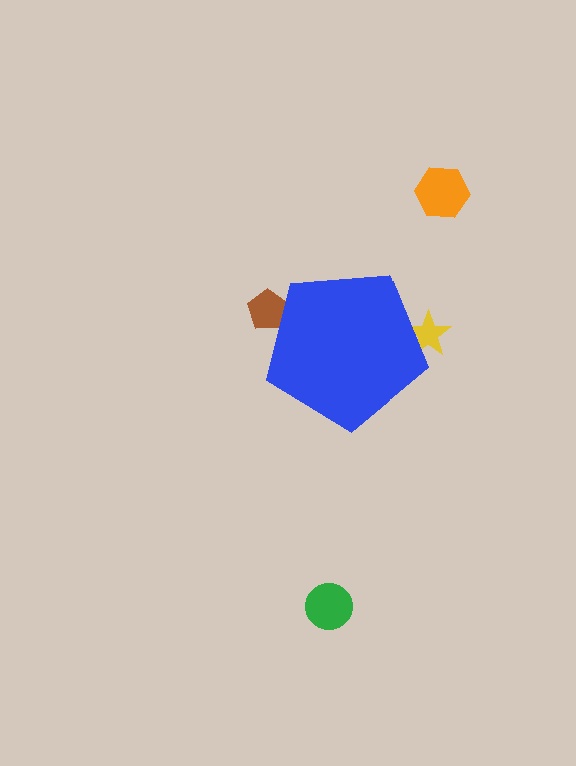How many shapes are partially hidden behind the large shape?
2 shapes are partially hidden.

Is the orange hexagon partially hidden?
No, the orange hexagon is fully visible.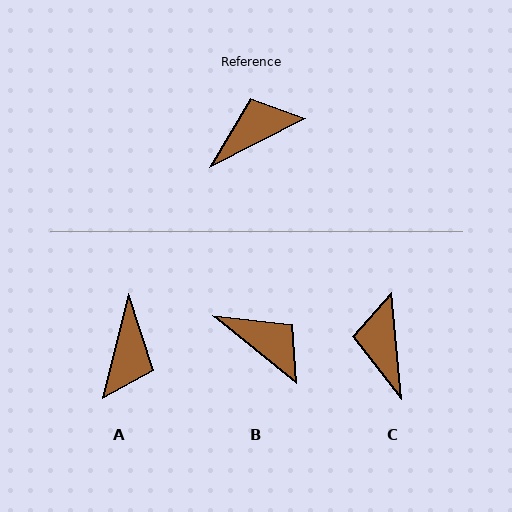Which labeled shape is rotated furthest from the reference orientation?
A, about 131 degrees away.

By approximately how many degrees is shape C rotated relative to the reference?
Approximately 68 degrees counter-clockwise.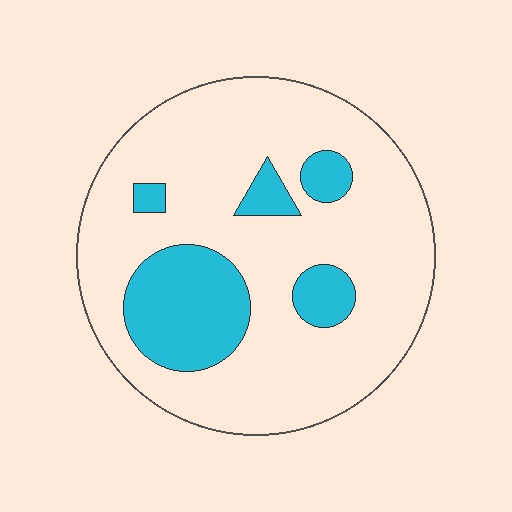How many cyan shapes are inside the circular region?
5.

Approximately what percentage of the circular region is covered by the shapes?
Approximately 20%.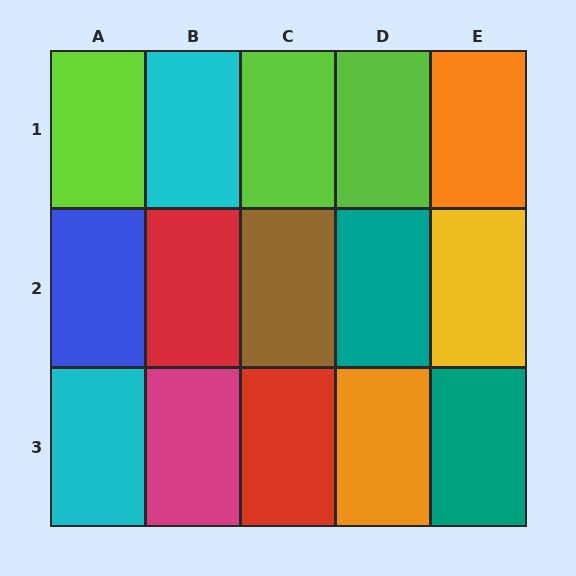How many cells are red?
2 cells are red.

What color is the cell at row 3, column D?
Orange.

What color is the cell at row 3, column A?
Cyan.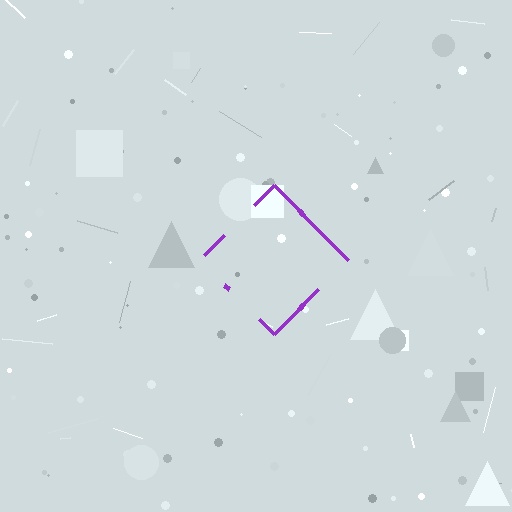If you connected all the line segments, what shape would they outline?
They would outline a diamond.